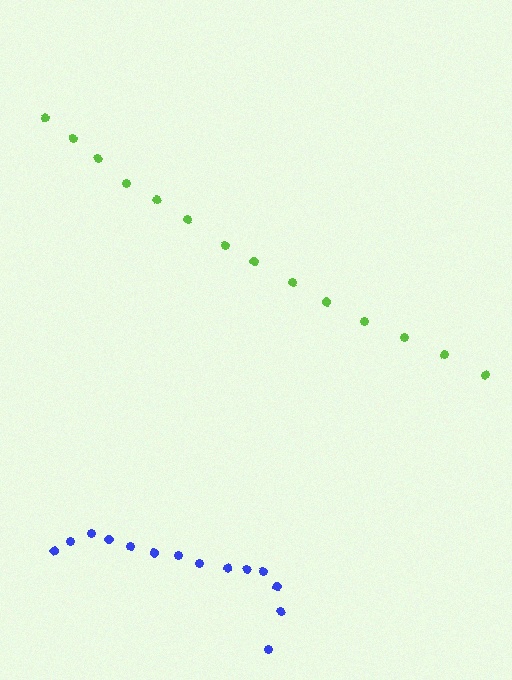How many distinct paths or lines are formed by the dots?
There are 2 distinct paths.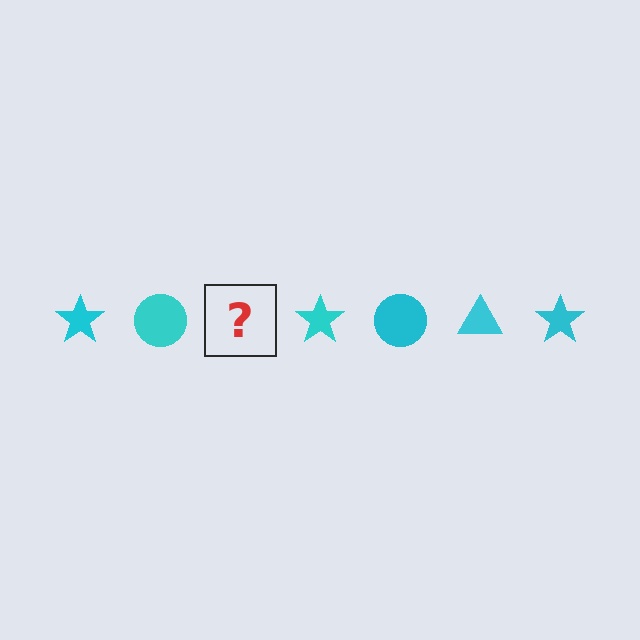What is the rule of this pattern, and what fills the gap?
The rule is that the pattern cycles through star, circle, triangle shapes in cyan. The gap should be filled with a cyan triangle.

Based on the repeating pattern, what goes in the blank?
The blank should be a cyan triangle.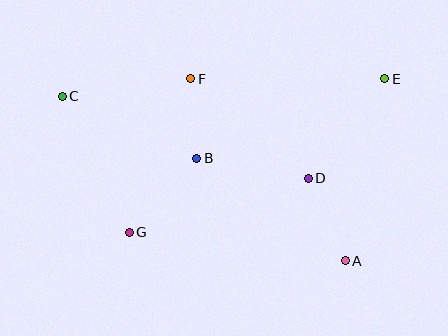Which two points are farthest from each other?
Points A and C are farthest from each other.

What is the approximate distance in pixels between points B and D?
The distance between B and D is approximately 113 pixels.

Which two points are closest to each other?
Points B and F are closest to each other.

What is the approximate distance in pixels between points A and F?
The distance between A and F is approximately 239 pixels.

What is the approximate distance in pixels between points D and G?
The distance between D and G is approximately 187 pixels.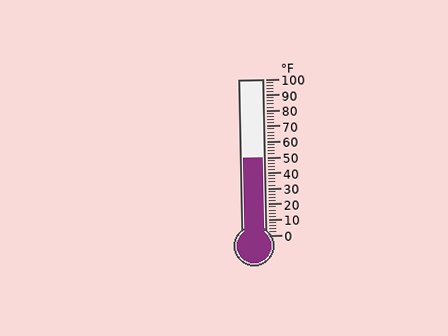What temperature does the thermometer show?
The thermometer shows approximately 50°F.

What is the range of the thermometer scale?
The thermometer scale ranges from 0°F to 100°F.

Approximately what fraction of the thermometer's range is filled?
The thermometer is filled to approximately 50% of its range.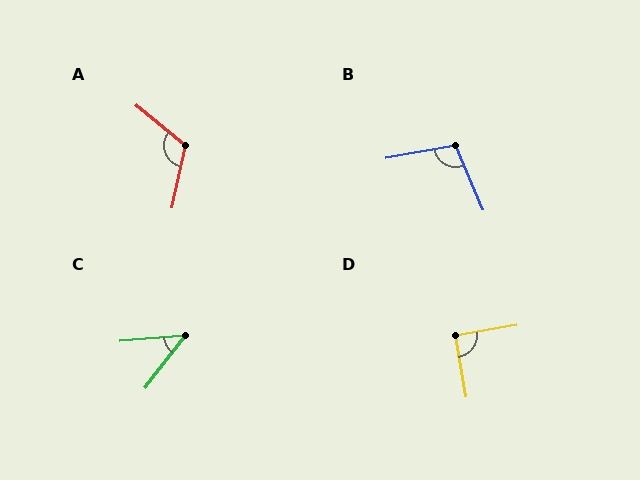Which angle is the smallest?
C, at approximately 48 degrees.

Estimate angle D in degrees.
Approximately 90 degrees.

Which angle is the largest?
A, at approximately 117 degrees.